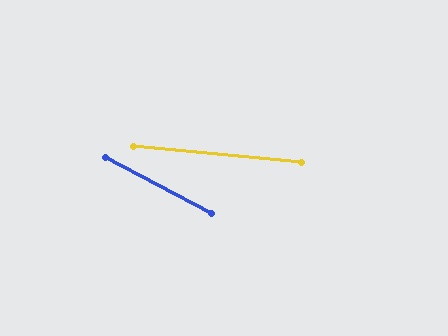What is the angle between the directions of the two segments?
Approximately 23 degrees.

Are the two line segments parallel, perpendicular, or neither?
Neither parallel nor perpendicular — they differ by about 23°.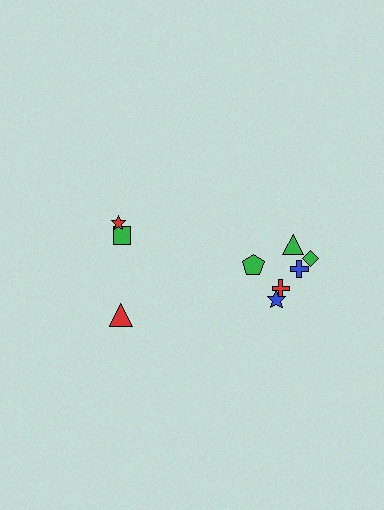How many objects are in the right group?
There are 6 objects.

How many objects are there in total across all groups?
There are 9 objects.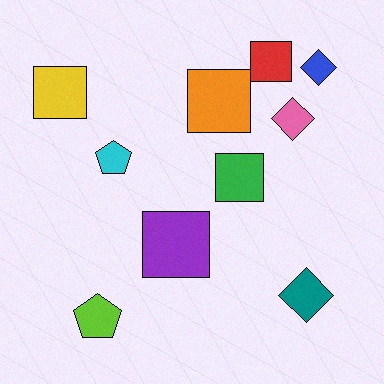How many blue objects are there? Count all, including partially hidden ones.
There is 1 blue object.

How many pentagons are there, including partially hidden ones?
There are 2 pentagons.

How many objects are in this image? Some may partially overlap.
There are 10 objects.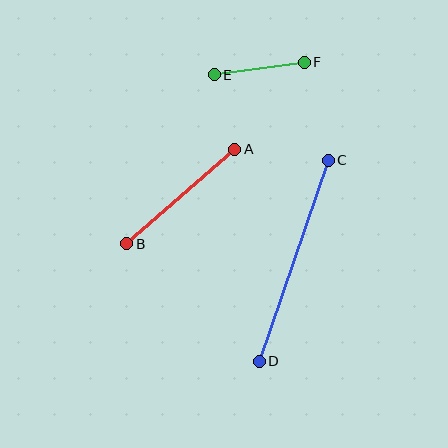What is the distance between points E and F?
The distance is approximately 91 pixels.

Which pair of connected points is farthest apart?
Points C and D are farthest apart.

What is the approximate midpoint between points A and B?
The midpoint is at approximately (181, 196) pixels.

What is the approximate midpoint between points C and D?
The midpoint is at approximately (294, 261) pixels.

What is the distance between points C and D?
The distance is approximately 212 pixels.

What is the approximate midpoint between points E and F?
The midpoint is at approximately (259, 68) pixels.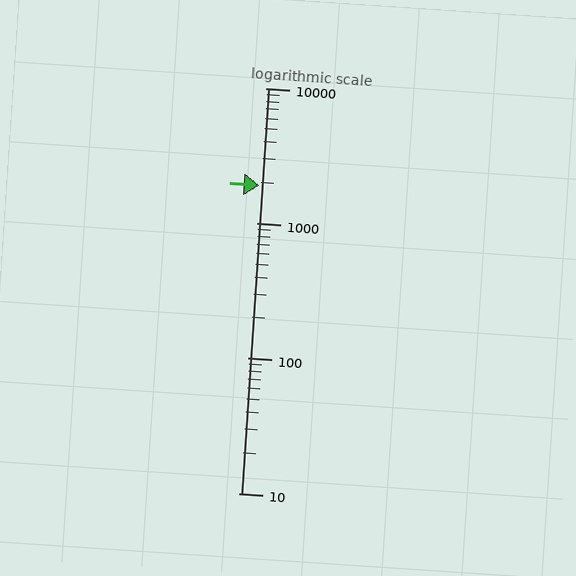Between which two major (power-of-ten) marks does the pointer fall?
The pointer is between 1000 and 10000.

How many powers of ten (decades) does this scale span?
The scale spans 3 decades, from 10 to 10000.